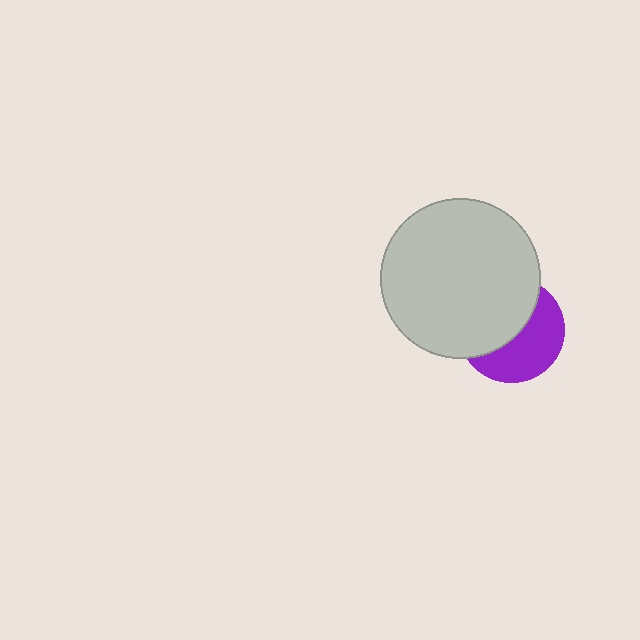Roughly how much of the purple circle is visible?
About half of it is visible (roughly 48%).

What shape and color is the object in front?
The object in front is a light gray circle.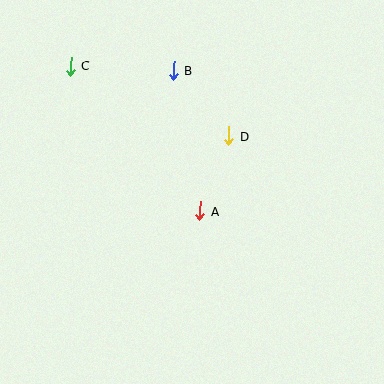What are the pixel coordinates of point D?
Point D is at (229, 136).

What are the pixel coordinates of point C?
Point C is at (70, 66).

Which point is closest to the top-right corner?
Point D is closest to the top-right corner.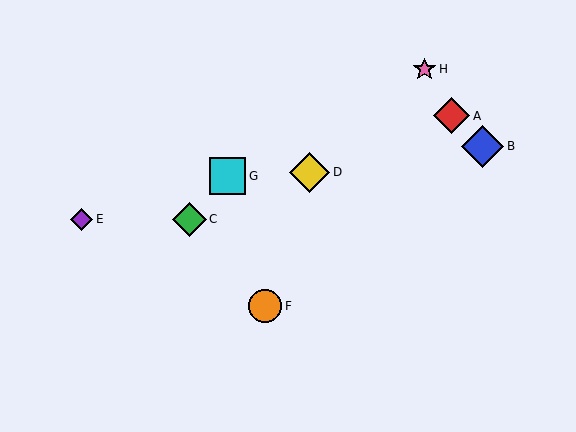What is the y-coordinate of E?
Object E is at y≈220.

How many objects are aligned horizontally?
2 objects (C, E) are aligned horizontally.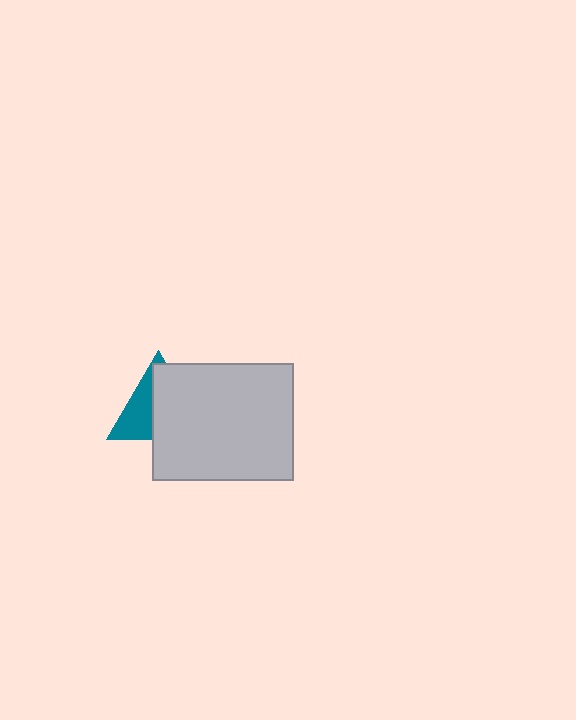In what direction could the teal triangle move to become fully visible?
The teal triangle could move left. That would shift it out from behind the light gray rectangle entirely.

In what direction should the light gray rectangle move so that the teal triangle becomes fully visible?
The light gray rectangle should move right. That is the shortest direction to clear the overlap and leave the teal triangle fully visible.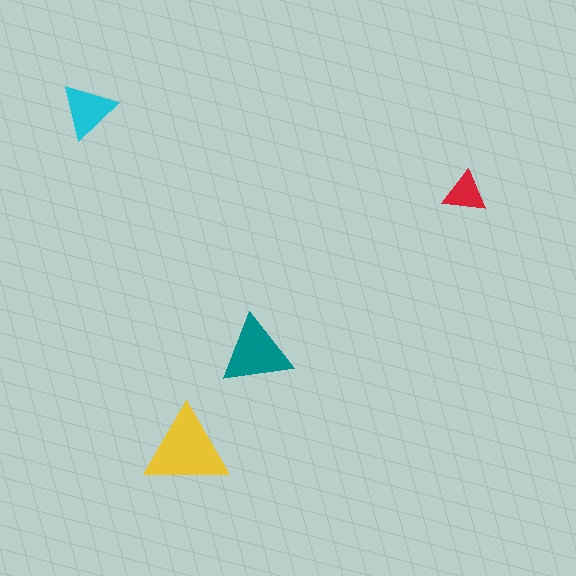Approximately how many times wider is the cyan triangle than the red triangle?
About 1.5 times wider.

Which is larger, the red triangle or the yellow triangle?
The yellow one.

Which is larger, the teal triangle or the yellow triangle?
The yellow one.